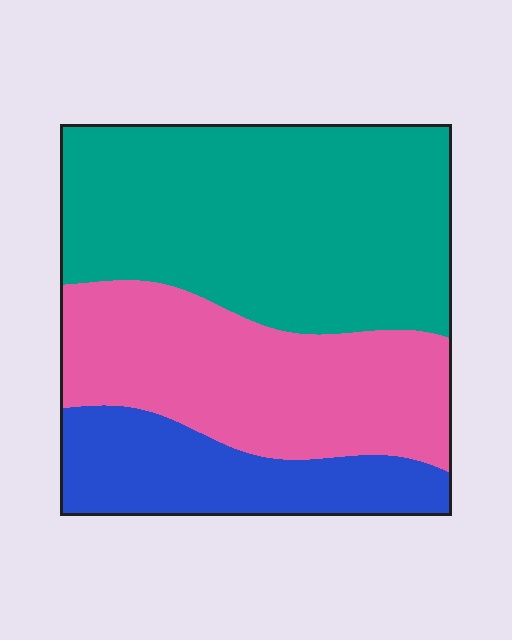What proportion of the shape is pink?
Pink covers around 35% of the shape.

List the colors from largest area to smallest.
From largest to smallest: teal, pink, blue.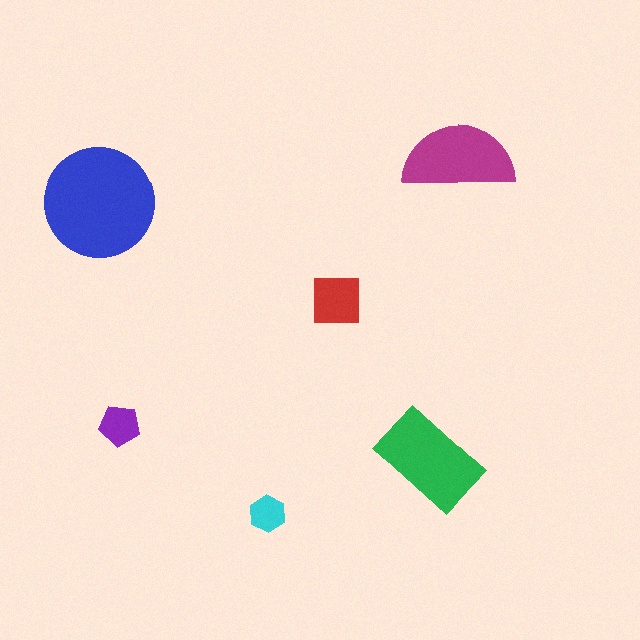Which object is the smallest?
The cyan hexagon.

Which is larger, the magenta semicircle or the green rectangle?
The green rectangle.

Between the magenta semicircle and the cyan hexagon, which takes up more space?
The magenta semicircle.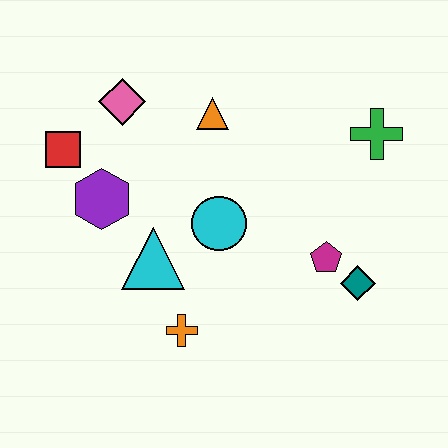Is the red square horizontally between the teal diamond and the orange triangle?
No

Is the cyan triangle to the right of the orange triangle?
No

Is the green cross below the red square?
No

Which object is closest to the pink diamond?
The red square is closest to the pink diamond.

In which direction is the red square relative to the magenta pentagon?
The red square is to the left of the magenta pentagon.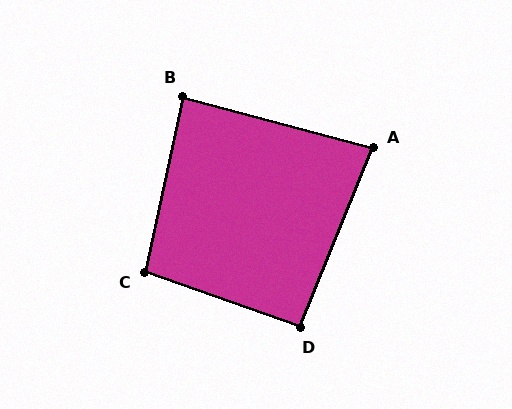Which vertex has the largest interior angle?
C, at approximately 97 degrees.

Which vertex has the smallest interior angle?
A, at approximately 83 degrees.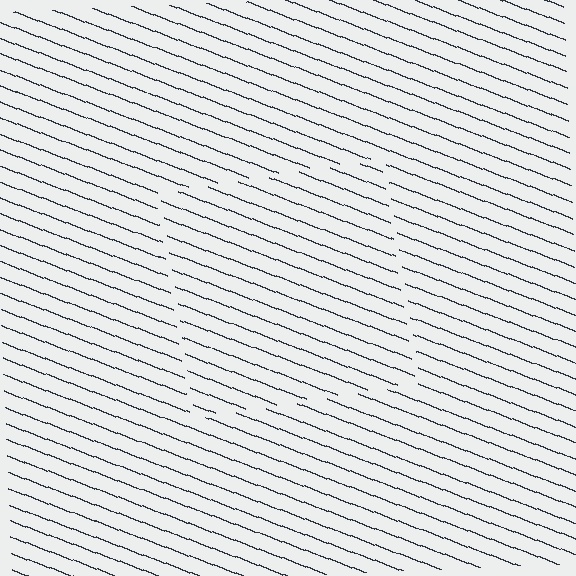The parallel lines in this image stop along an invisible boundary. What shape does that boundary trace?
An illusory square. The interior of the shape contains the same grating, shifted by half a period — the contour is defined by the phase discontinuity where line-ends from the inner and outer gratings abut.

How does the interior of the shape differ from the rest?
The interior of the shape contains the same grating, shifted by half a period — the contour is defined by the phase discontinuity where line-ends from the inner and outer gratings abut.